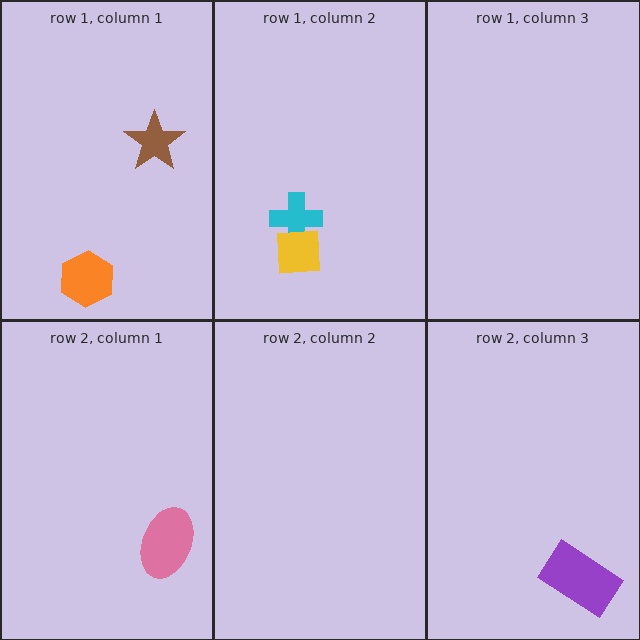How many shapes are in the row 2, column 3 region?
1.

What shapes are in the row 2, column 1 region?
The pink ellipse.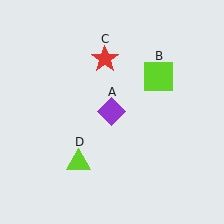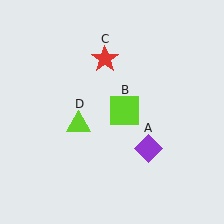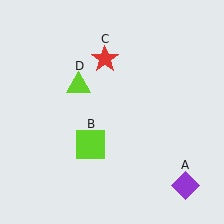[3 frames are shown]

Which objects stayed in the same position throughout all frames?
Red star (object C) remained stationary.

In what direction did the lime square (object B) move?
The lime square (object B) moved down and to the left.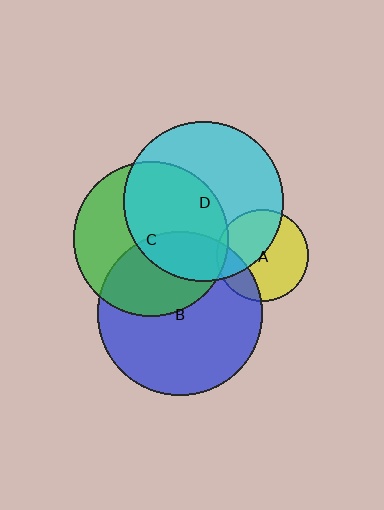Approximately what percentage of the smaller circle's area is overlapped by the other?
Approximately 50%.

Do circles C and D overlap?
Yes.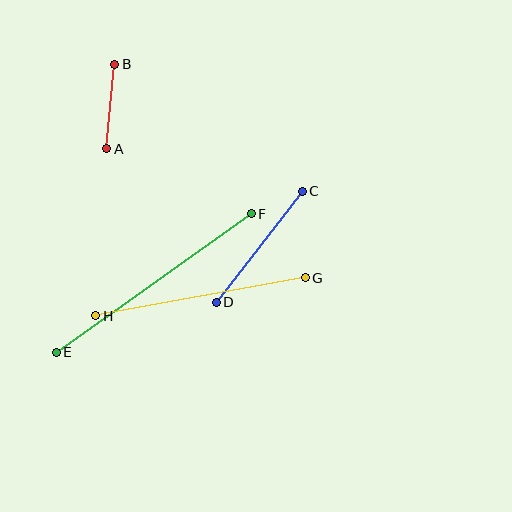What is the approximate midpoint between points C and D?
The midpoint is at approximately (259, 247) pixels.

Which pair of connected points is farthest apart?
Points E and F are farthest apart.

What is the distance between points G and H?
The distance is approximately 213 pixels.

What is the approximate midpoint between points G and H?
The midpoint is at approximately (200, 297) pixels.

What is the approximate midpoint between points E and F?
The midpoint is at approximately (154, 283) pixels.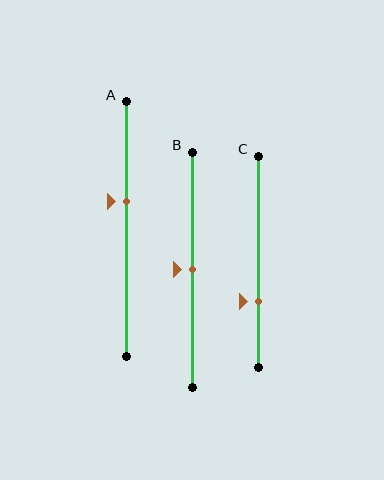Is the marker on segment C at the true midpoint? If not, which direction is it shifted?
No, the marker on segment C is shifted downward by about 19% of the segment length.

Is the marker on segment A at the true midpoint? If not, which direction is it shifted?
No, the marker on segment A is shifted upward by about 11% of the segment length.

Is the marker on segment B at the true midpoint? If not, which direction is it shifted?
Yes, the marker on segment B is at the true midpoint.